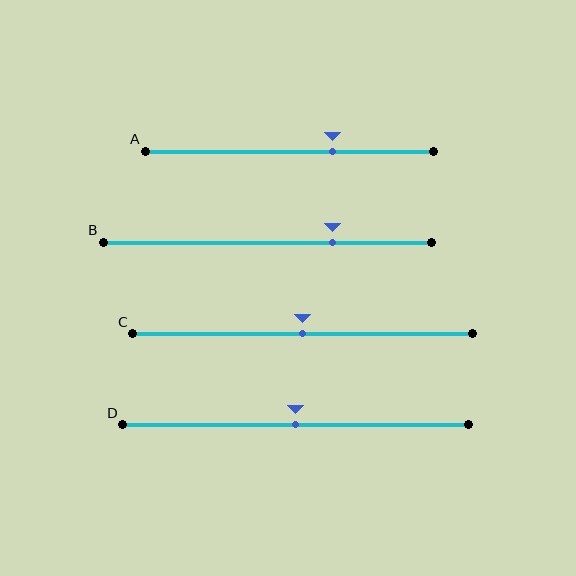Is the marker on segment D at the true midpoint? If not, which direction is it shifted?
Yes, the marker on segment D is at the true midpoint.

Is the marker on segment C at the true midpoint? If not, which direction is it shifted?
Yes, the marker on segment C is at the true midpoint.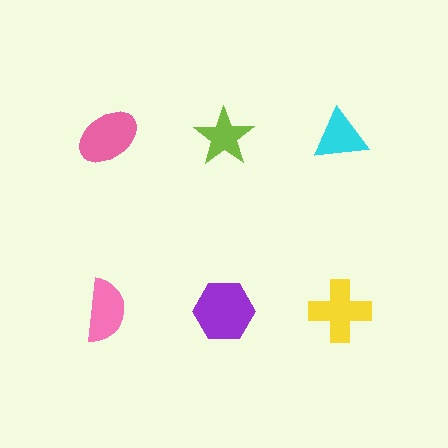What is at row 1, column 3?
A cyan triangle.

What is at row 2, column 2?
A purple hexagon.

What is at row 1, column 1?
A pink ellipse.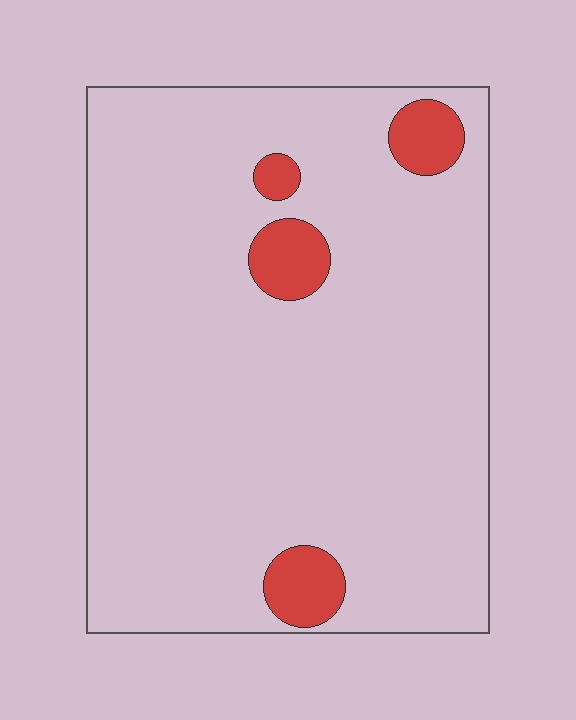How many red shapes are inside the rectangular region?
4.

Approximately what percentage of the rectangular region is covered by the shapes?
Approximately 10%.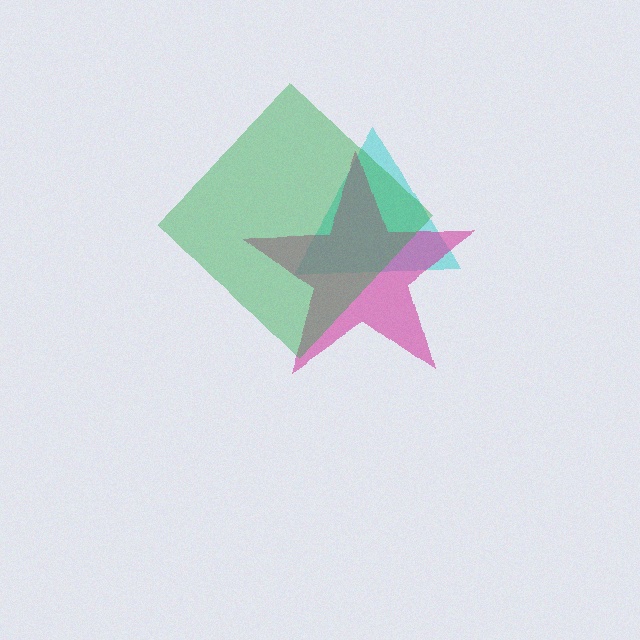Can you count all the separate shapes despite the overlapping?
Yes, there are 3 separate shapes.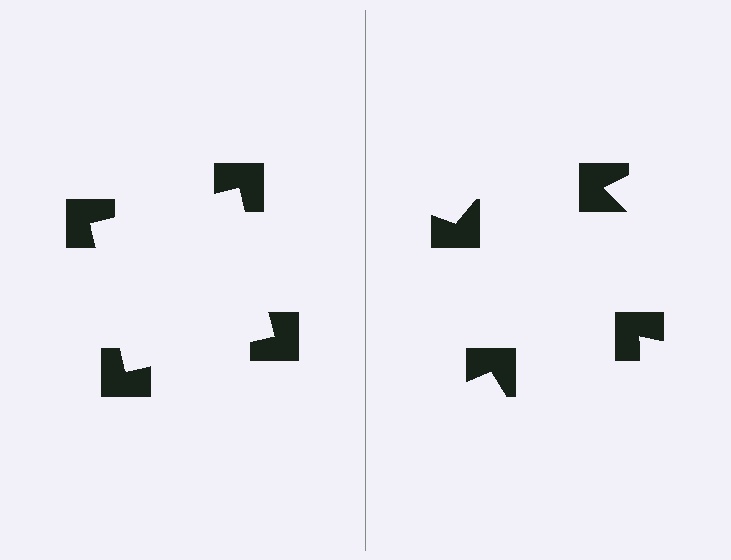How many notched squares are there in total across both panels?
8 — 4 on each side.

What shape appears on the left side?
An illusory square.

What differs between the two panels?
The notched squares are positioned identically on both sides; only the wedge orientations differ. On the left they align to a square; on the right they are misaligned.